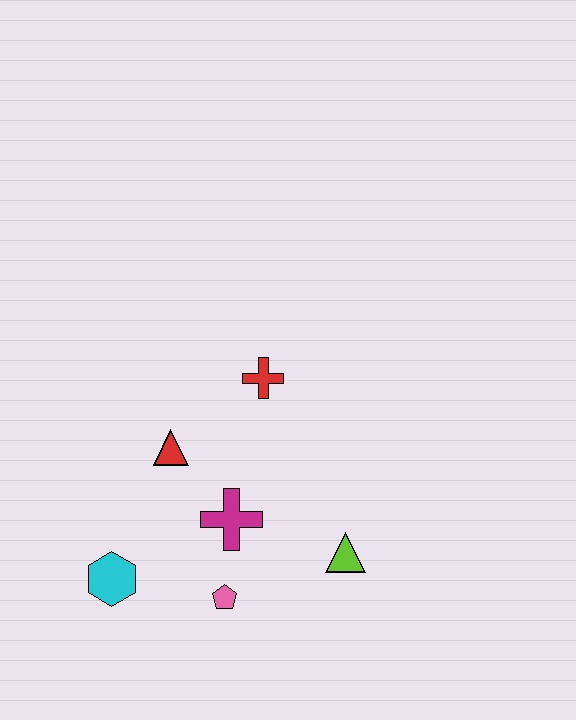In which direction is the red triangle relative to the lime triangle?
The red triangle is to the left of the lime triangle.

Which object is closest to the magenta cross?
The pink pentagon is closest to the magenta cross.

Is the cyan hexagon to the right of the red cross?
No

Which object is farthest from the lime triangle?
The cyan hexagon is farthest from the lime triangle.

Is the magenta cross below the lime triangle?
No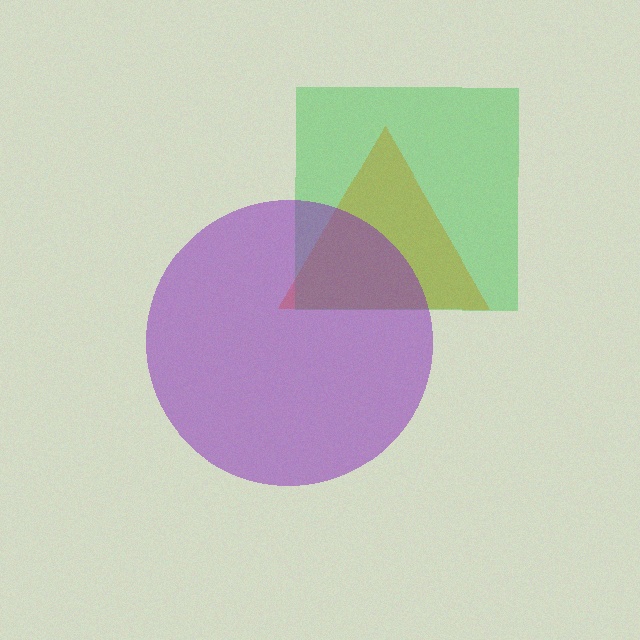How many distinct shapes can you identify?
There are 3 distinct shapes: an orange triangle, a green square, a purple circle.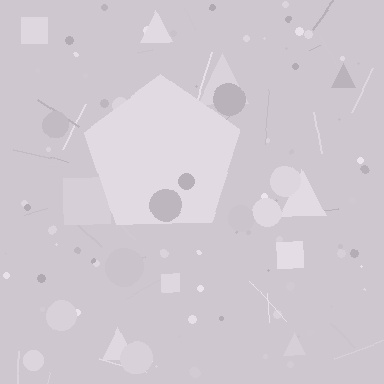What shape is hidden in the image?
A pentagon is hidden in the image.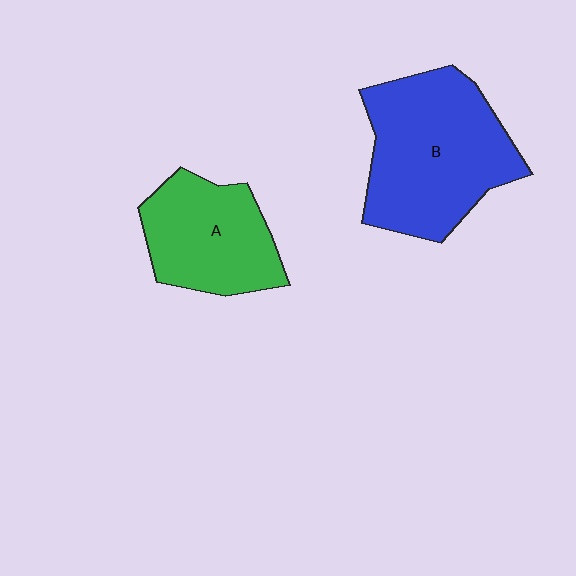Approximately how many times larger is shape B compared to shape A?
Approximately 1.5 times.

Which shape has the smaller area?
Shape A (green).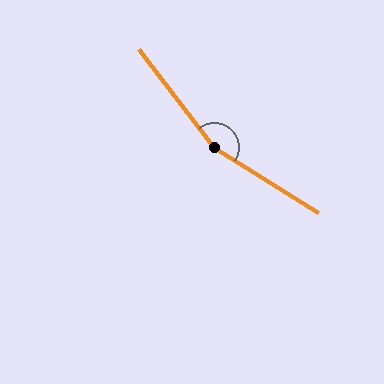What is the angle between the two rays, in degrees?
Approximately 160 degrees.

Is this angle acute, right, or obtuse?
It is obtuse.